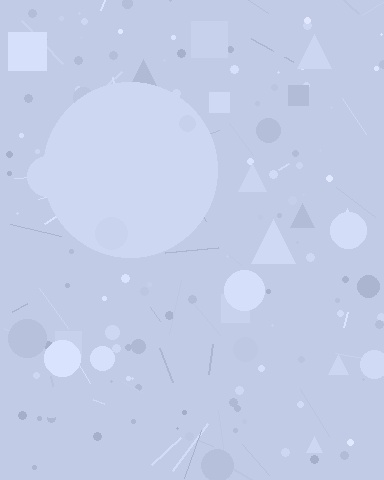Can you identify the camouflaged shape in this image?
The camouflaged shape is a circle.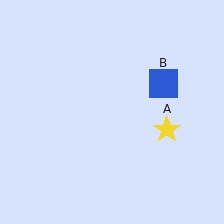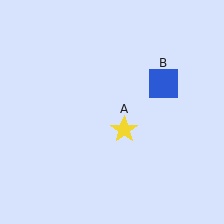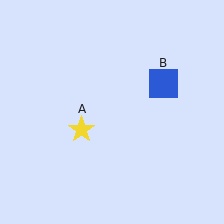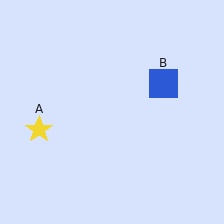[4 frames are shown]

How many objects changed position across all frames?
1 object changed position: yellow star (object A).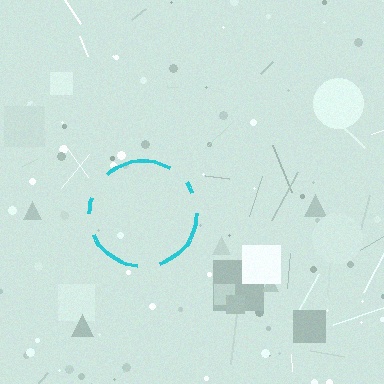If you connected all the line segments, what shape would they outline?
They would outline a circle.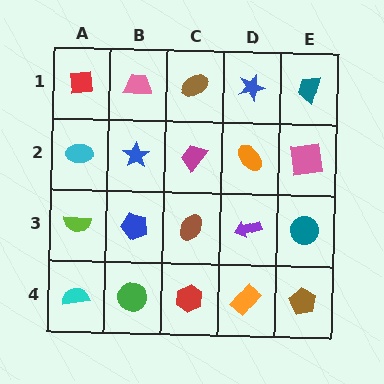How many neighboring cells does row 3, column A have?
3.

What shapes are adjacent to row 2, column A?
A red square (row 1, column A), a lime semicircle (row 3, column A), a blue star (row 2, column B).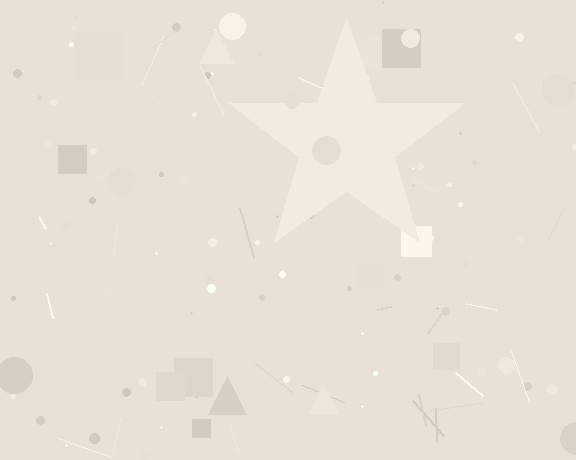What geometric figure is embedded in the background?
A star is embedded in the background.